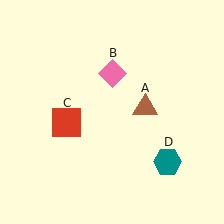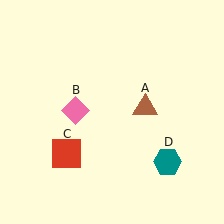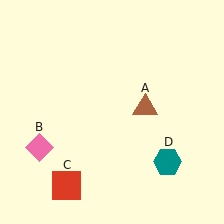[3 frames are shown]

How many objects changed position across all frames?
2 objects changed position: pink diamond (object B), red square (object C).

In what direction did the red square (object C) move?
The red square (object C) moved down.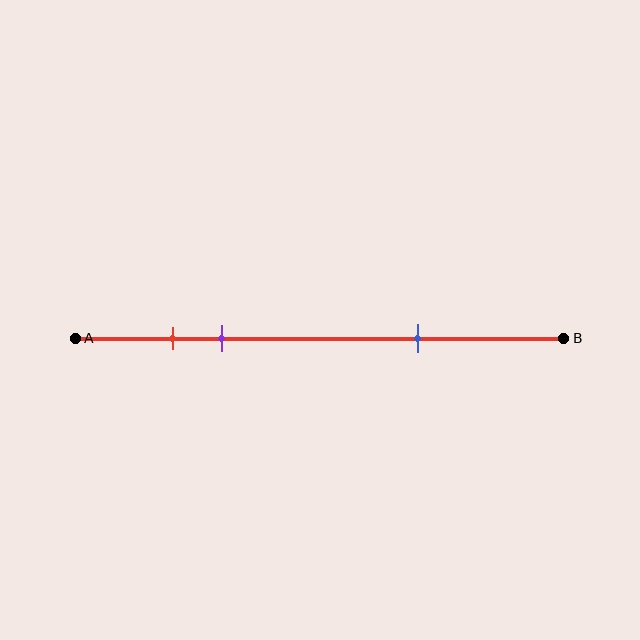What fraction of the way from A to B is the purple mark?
The purple mark is approximately 30% (0.3) of the way from A to B.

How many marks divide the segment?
There are 3 marks dividing the segment.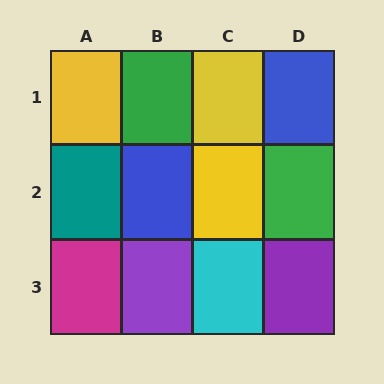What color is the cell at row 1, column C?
Yellow.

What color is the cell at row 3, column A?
Magenta.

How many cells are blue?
2 cells are blue.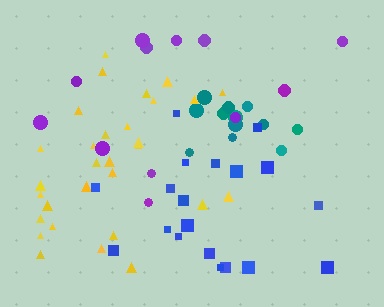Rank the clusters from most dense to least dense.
teal, yellow, blue, purple.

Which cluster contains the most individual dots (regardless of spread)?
Yellow (30).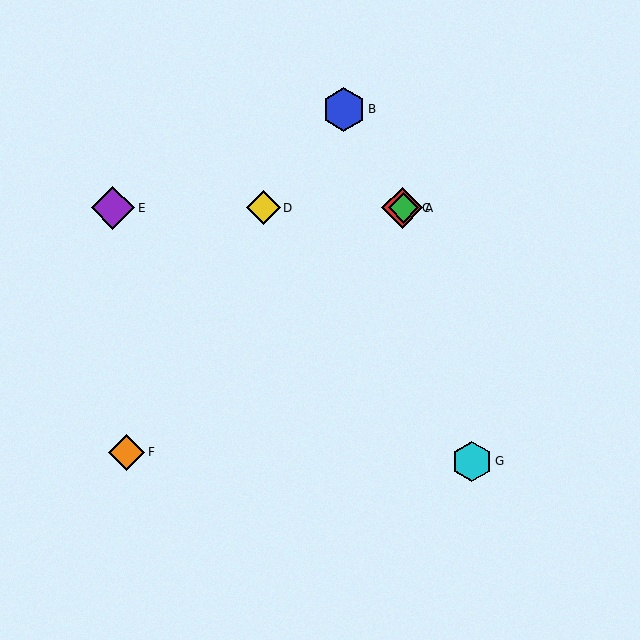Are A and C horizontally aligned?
Yes, both are at y≈208.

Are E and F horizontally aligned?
No, E is at y≈208 and F is at y≈453.